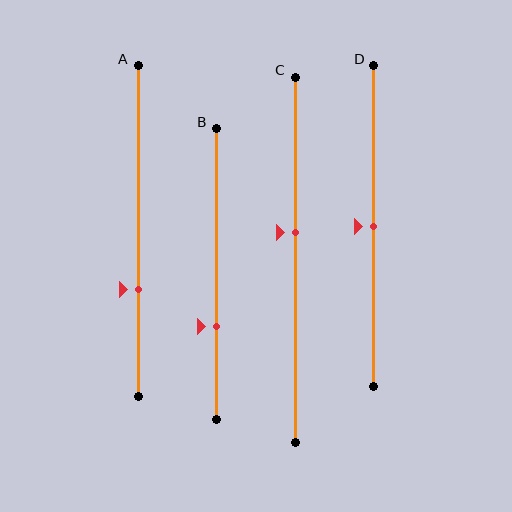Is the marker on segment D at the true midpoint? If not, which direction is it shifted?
Yes, the marker on segment D is at the true midpoint.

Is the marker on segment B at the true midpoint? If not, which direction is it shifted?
No, the marker on segment B is shifted downward by about 18% of the segment length.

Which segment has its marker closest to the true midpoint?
Segment D has its marker closest to the true midpoint.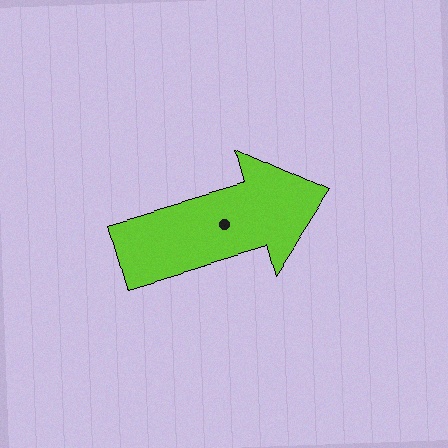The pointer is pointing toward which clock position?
Roughly 2 o'clock.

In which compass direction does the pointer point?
East.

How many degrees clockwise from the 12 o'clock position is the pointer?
Approximately 74 degrees.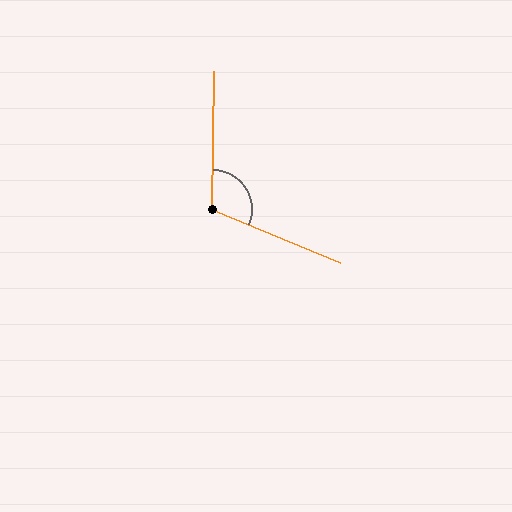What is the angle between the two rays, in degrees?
Approximately 112 degrees.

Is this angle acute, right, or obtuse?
It is obtuse.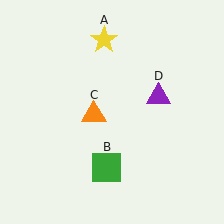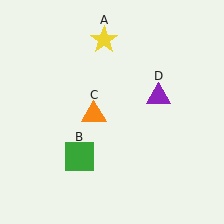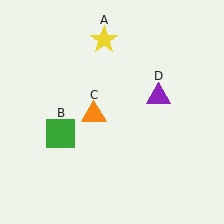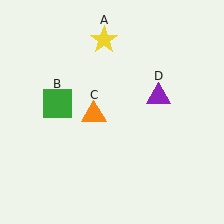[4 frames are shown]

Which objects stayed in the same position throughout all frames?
Yellow star (object A) and orange triangle (object C) and purple triangle (object D) remained stationary.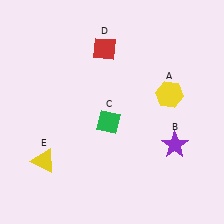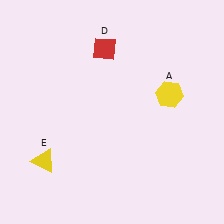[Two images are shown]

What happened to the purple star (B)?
The purple star (B) was removed in Image 2. It was in the bottom-right area of Image 1.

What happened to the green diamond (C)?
The green diamond (C) was removed in Image 2. It was in the bottom-left area of Image 1.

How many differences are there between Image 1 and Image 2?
There are 2 differences between the two images.